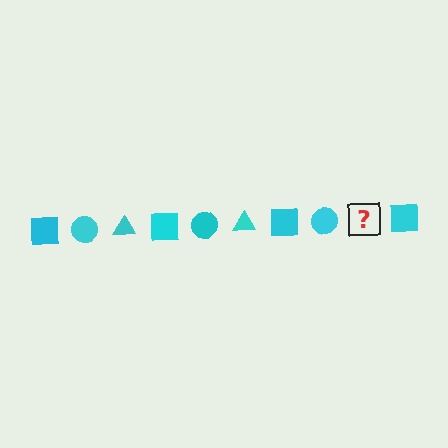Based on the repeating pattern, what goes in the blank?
The blank should be a cyan triangle.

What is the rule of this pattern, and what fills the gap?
The rule is that the pattern cycles through square, circle, triangle shapes in cyan. The gap should be filled with a cyan triangle.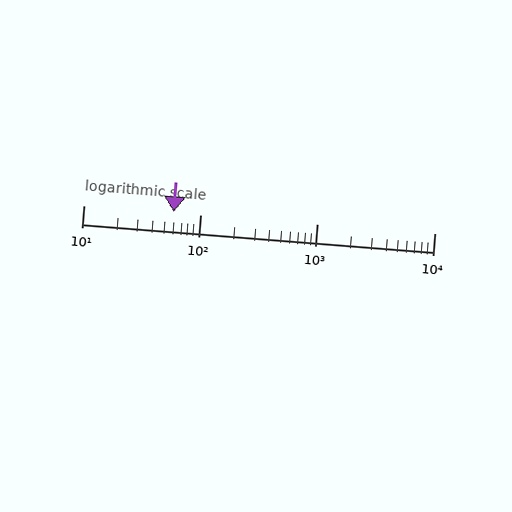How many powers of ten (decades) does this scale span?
The scale spans 3 decades, from 10 to 10000.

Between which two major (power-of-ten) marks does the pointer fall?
The pointer is between 10 and 100.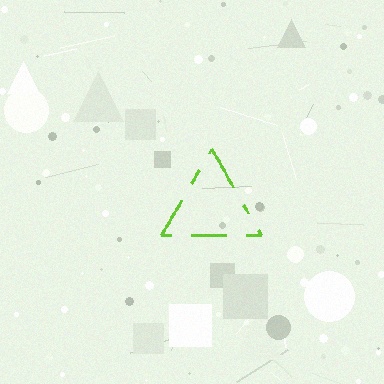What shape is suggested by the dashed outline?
The dashed outline suggests a triangle.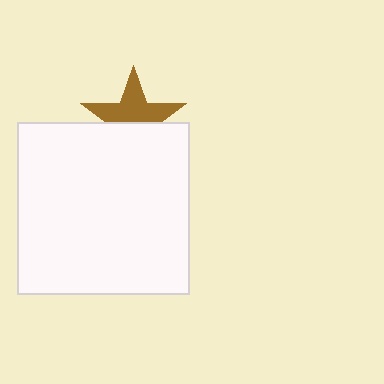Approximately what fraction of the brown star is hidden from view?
Roughly 45% of the brown star is hidden behind the white square.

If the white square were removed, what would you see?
You would see the complete brown star.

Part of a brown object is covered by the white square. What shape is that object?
It is a star.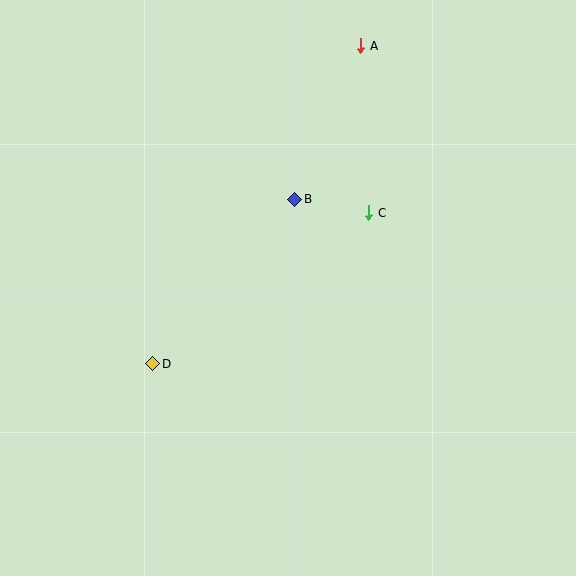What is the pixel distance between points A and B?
The distance between A and B is 167 pixels.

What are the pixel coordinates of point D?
Point D is at (153, 364).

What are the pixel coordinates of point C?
Point C is at (369, 213).